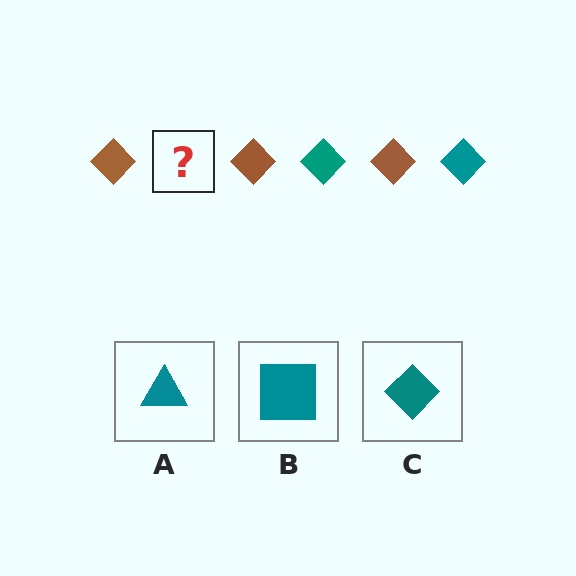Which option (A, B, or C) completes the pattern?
C.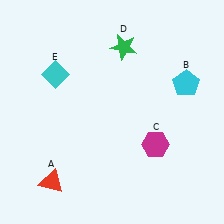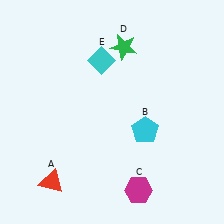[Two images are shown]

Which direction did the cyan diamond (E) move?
The cyan diamond (E) moved right.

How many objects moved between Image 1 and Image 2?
3 objects moved between the two images.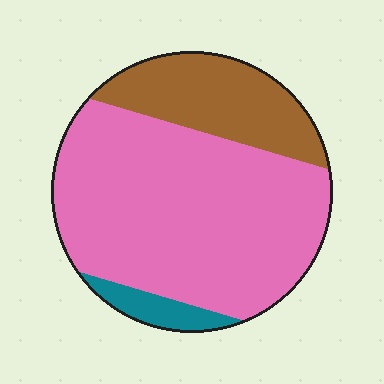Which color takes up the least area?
Teal, at roughly 5%.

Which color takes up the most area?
Pink, at roughly 70%.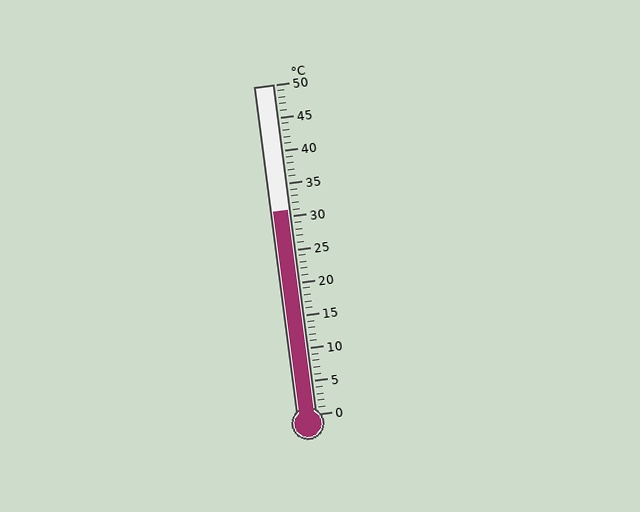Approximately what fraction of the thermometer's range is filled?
The thermometer is filled to approximately 60% of its range.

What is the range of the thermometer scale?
The thermometer scale ranges from 0°C to 50°C.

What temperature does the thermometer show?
The thermometer shows approximately 31°C.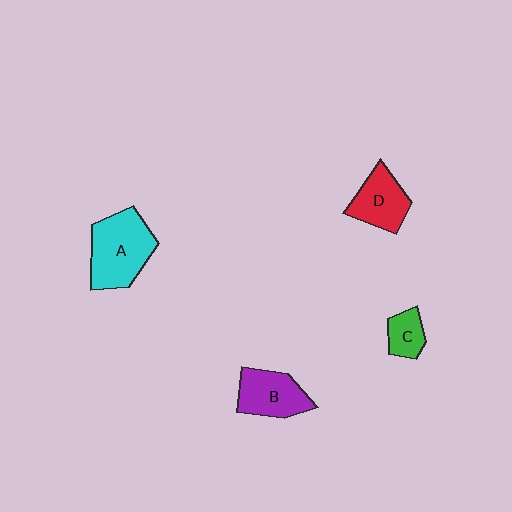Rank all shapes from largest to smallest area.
From largest to smallest: A (cyan), B (purple), D (red), C (green).